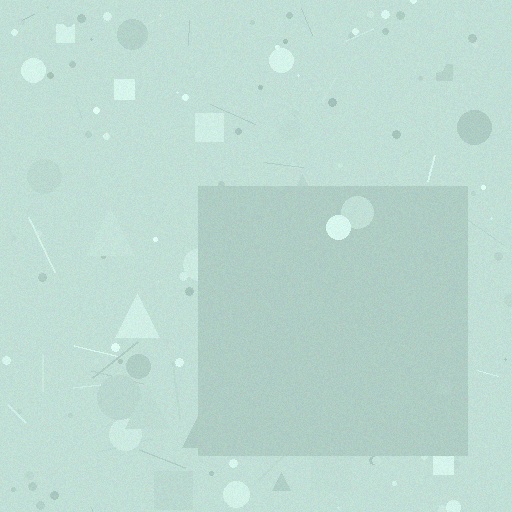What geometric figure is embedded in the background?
A square is embedded in the background.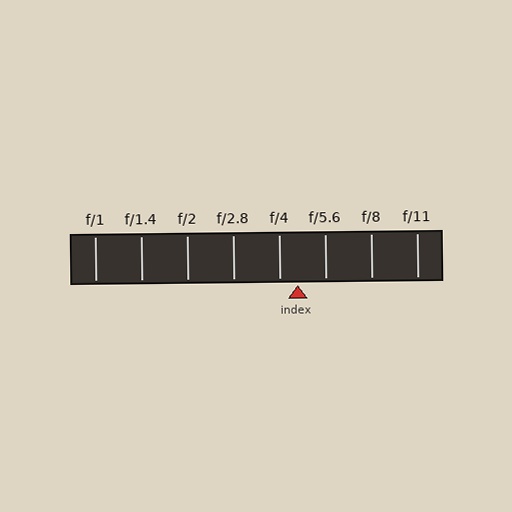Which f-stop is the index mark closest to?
The index mark is closest to f/4.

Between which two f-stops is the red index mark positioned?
The index mark is between f/4 and f/5.6.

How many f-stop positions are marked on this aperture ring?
There are 8 f-stop positions marked.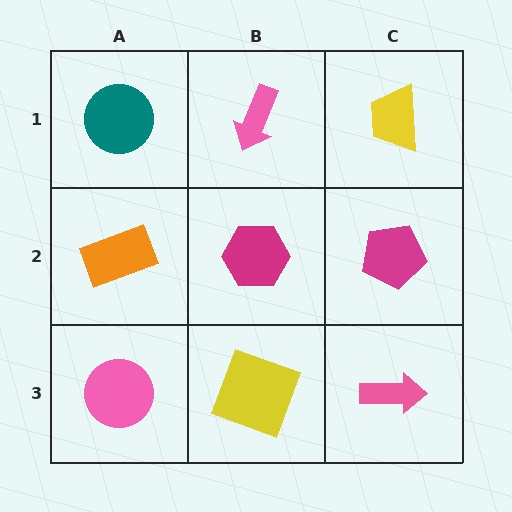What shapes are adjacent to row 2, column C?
A yellow trapezoid (row 1, column C), a pink arrow (row 3, column C), a magenta hexagon (row 2, column B).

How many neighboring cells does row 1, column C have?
2.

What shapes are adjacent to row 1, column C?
A magenta pentagon (row 2, column C), a pink arrow (row 1, column B).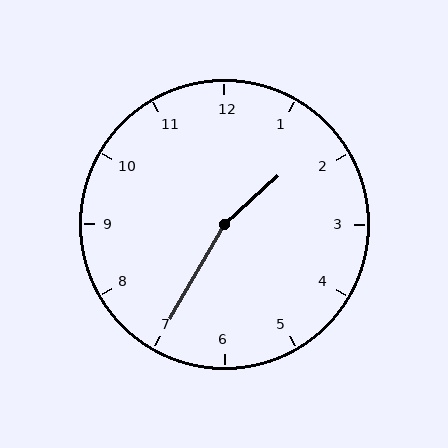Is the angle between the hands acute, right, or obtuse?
It is obtuse.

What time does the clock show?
1:35.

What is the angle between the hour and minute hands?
Approximately 162 degrees.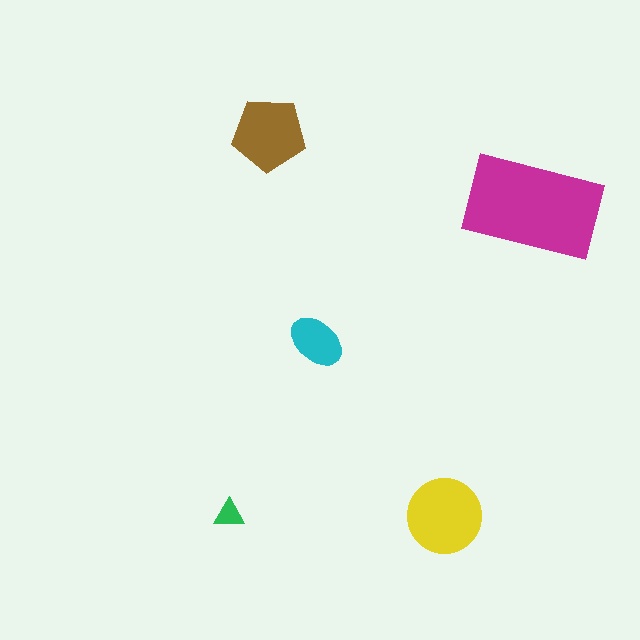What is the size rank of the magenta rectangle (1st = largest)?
1st.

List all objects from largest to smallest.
The magenta rectangle, the yellow circle, the brown pentagon, the cyan ellipse, the green triangle.